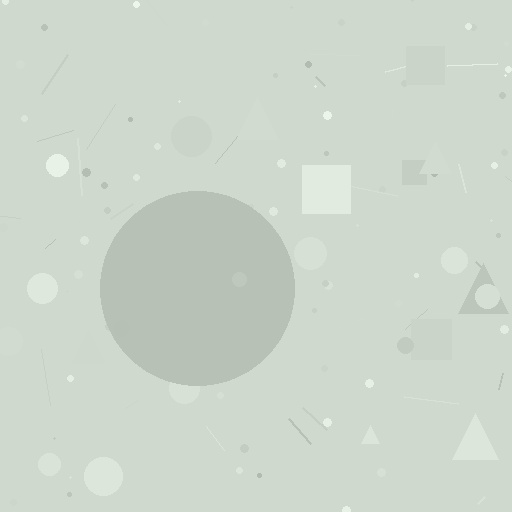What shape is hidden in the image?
A circle is hidden in the image.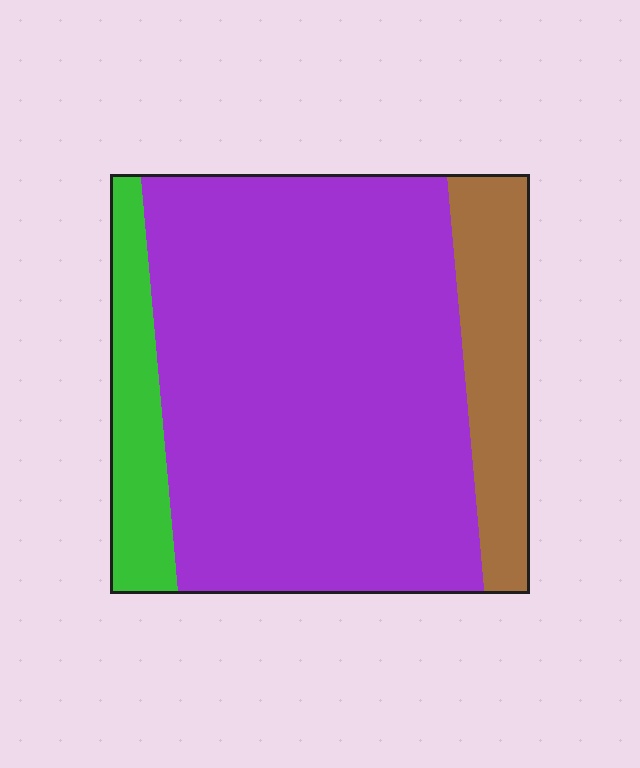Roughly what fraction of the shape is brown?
Brown takes up about one sixth (1/6) of the shape.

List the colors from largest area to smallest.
From largest to smallest: purple, brown, green.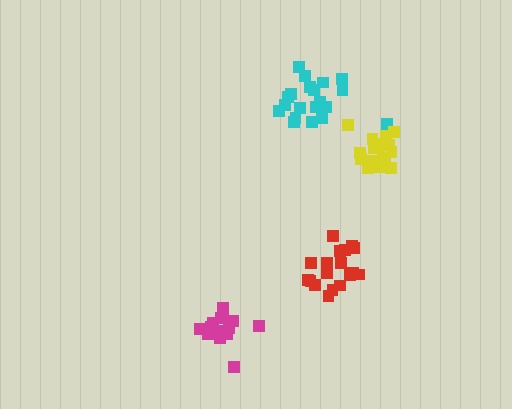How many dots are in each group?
Group 1: 20 dots, Group 2: 16 dots, Group 3: 19 dots, Group 4: 19 dots (74 total).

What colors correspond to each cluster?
The clusters are colored: cyan, magenta, red, yellow.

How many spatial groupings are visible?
There are 4 spatial groupings.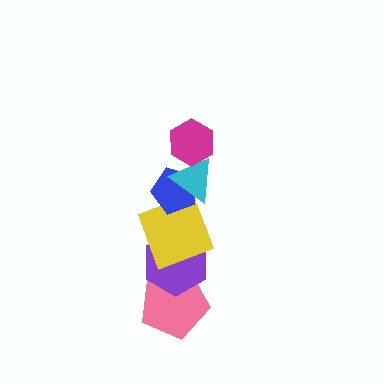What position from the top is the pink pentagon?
The pink pentagon is 6th from the top.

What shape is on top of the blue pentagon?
The cyan triangle is on top of the blue pentagon.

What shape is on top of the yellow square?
The blue pentagon is on top of the yellow square.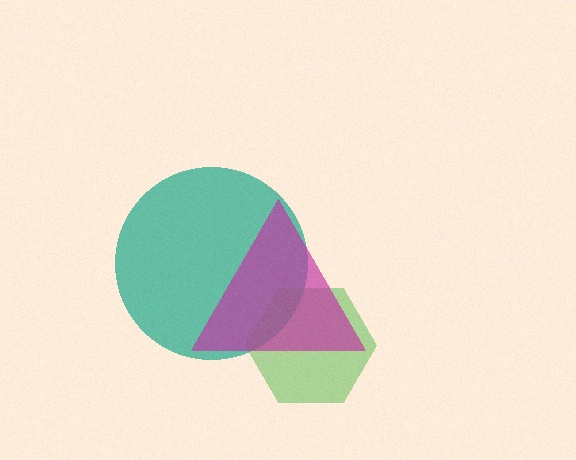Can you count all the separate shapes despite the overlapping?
Yes, there are 3 separate shapes.